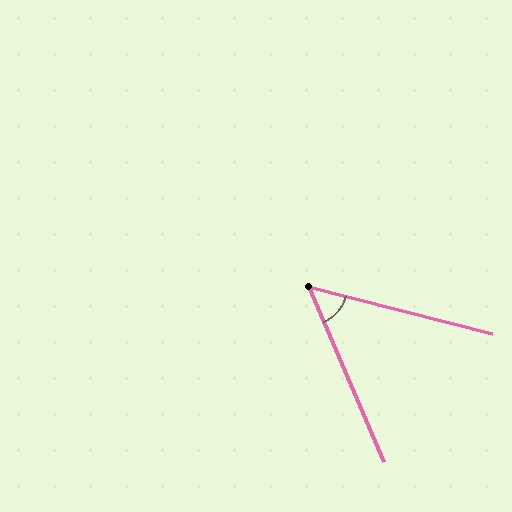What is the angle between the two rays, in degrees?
Approximately 53 degrees.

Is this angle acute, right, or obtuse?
It is acute.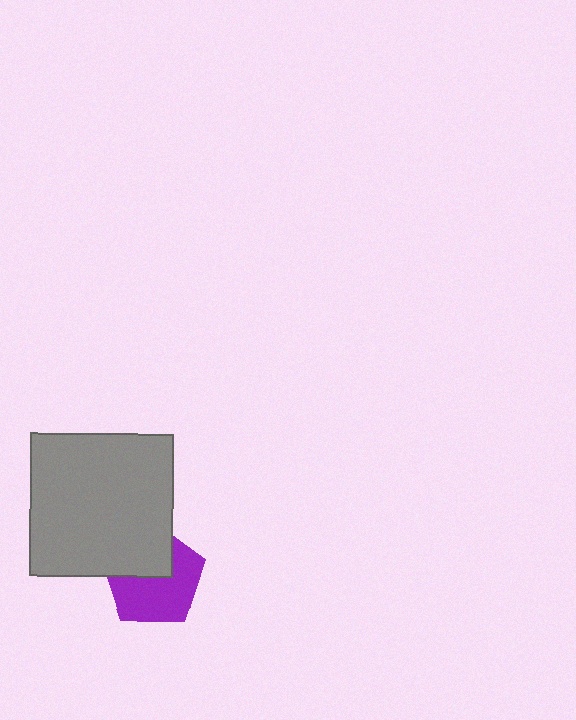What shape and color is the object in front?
The object in front is a gray rectangle.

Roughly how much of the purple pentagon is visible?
About half of it is visible (roughly 60%).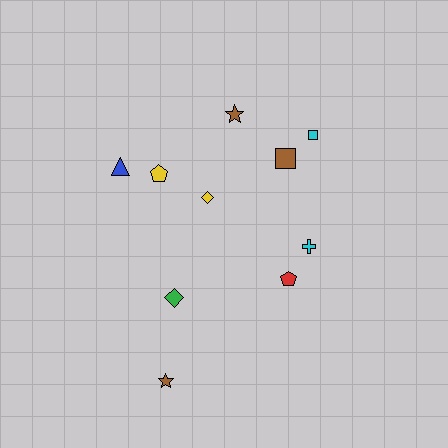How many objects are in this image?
There are 10 objects.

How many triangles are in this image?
There is 1 triangle.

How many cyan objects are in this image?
There are 2 cyan objects.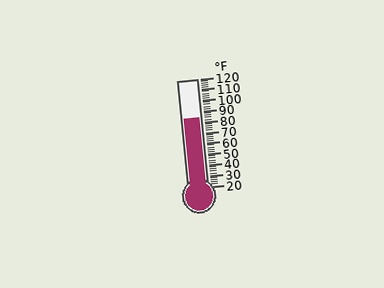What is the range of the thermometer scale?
The thermometer scale ranges from 20°F to 120°F.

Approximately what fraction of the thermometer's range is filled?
The thermometer is filled to approximately 65% of its range.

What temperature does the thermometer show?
The thermometer shows approximately 84°F.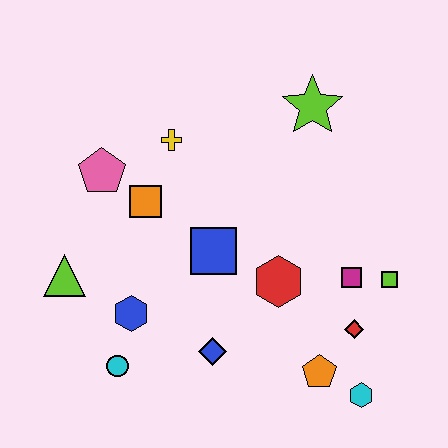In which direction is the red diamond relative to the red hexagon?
The red diamond is to the right of the red hexagon.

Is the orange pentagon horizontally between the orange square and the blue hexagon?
No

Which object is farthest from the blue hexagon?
The lime star is farthest from the blue hexagon.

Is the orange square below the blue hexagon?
No